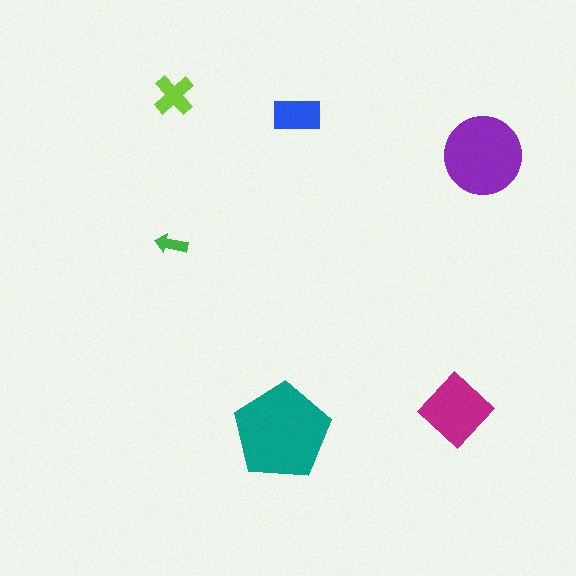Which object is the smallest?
The green arrow.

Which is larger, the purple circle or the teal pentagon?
The teal pentagon.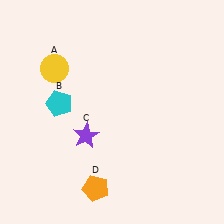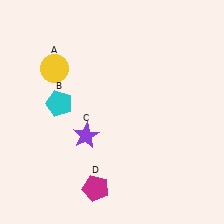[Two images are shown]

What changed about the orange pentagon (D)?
In Image 1, D is orange. In Image 2, it changed to magenta.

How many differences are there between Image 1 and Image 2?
There is 1 difference between the two images.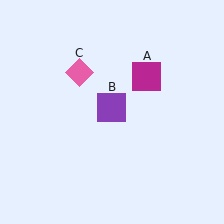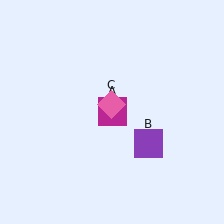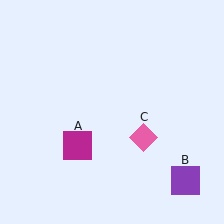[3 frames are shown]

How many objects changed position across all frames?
3 objects changed position: magenta square (object A), purple square (object B), pink diamond (object C).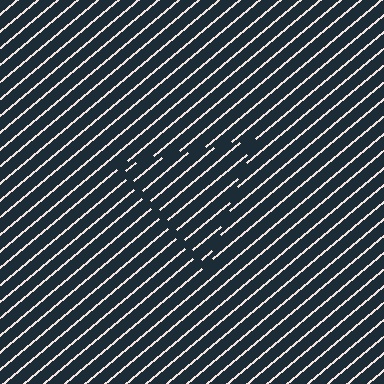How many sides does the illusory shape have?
3 sides — the line-ends trace a triangle.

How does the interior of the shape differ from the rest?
The interior of the shape contains the same grating, shifted by half a period — the contour is defined by the phase discontinuity where line-ends from the inner and outer gratings abut.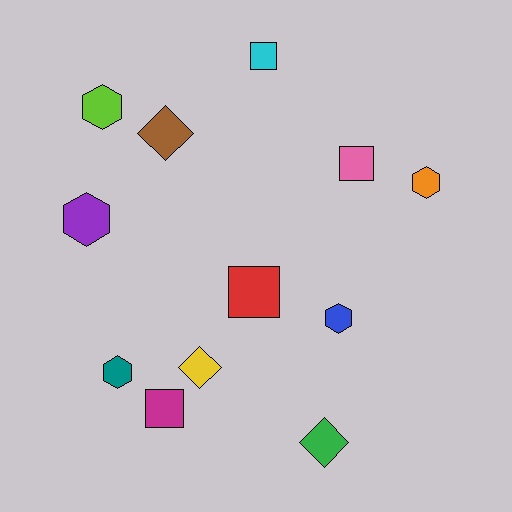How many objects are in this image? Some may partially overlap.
There are 12 objects.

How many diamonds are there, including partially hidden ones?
There are 3 diamonds.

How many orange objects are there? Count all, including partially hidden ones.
There is 1 orange object.